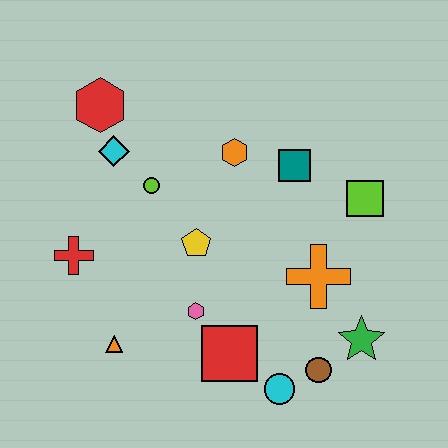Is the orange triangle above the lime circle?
No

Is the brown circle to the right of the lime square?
No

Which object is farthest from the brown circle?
The red hexagon is farthest from the brown circle.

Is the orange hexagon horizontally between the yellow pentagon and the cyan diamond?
No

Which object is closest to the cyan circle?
The brown circle is closest to the cyan circle.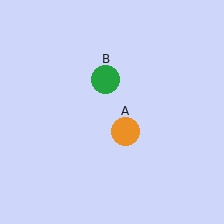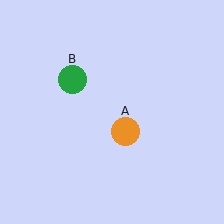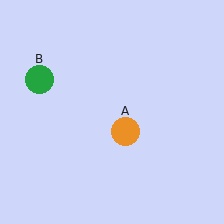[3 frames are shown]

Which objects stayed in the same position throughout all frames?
Orange circle (object A) remained stationary.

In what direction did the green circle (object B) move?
The green circle (object B) moved left.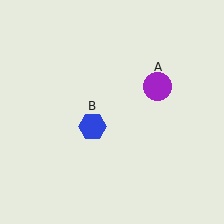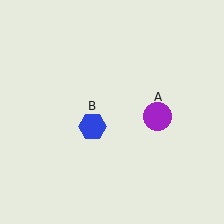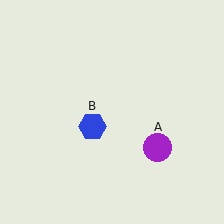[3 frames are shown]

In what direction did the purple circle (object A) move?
The purple circle (object A) moved down.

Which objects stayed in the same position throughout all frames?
Blue hexagon (object B) remained stationary.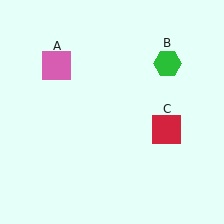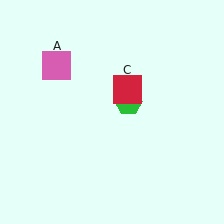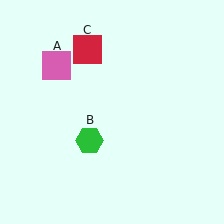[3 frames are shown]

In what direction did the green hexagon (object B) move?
The green hexagon (object B) moved down and to the left.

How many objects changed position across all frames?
2 objects changed position: green hexagon (object B), red square (object C).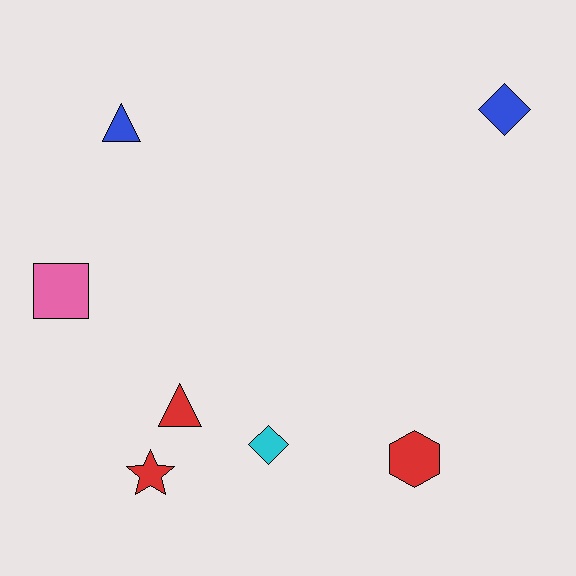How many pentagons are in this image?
There are no pentagons.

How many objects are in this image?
There are 7 objects.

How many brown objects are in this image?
There are no brown objects.